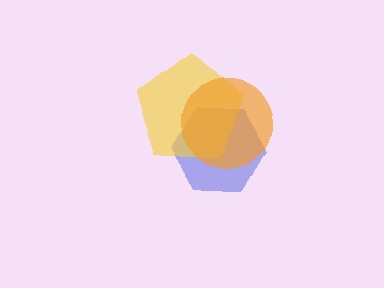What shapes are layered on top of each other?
The layered shapes are: a blue hexagon, a yellow pentagon, an orange circle.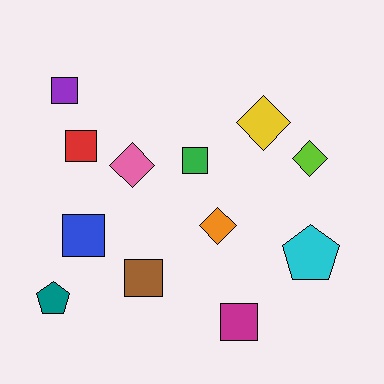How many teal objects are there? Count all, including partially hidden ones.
There is 1 teal object.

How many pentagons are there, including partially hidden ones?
There are 2 pentagons.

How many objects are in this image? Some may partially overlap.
There are 12 objects.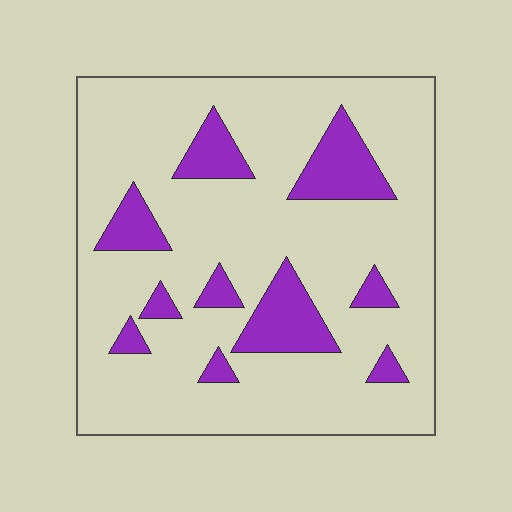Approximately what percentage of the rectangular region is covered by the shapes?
Approximately 20%.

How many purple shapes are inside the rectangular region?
10.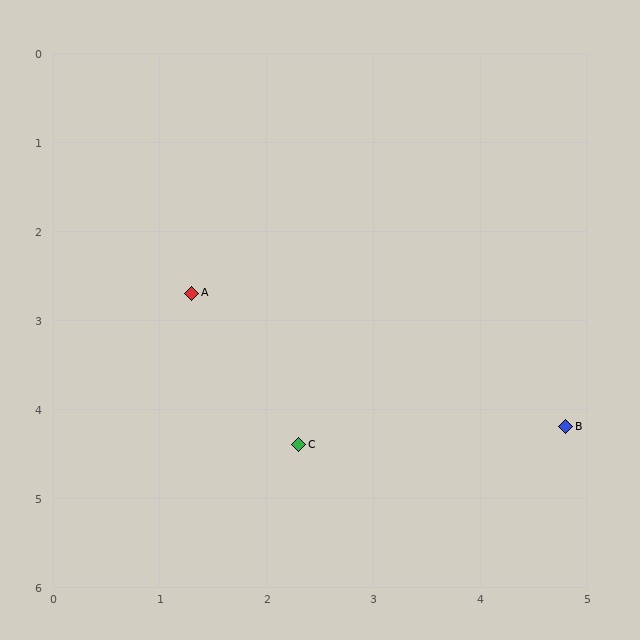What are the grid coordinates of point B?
Point B is at approximately (4.8, 4.2).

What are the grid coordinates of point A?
Point A is at approximately (1.3, 2.7).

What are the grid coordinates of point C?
Point C is at approximately (2.3, 4.4).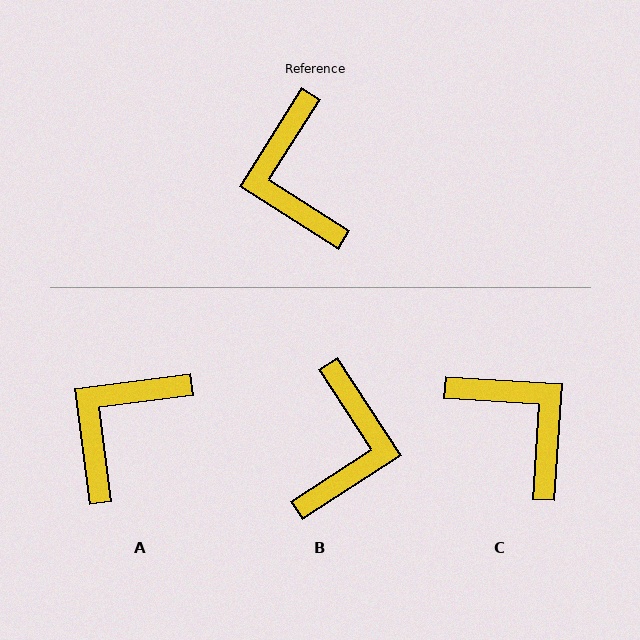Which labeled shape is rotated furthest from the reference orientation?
B, about 156 degrees away.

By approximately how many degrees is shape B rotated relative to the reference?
Approximately 156 degrees counter-clockwise.